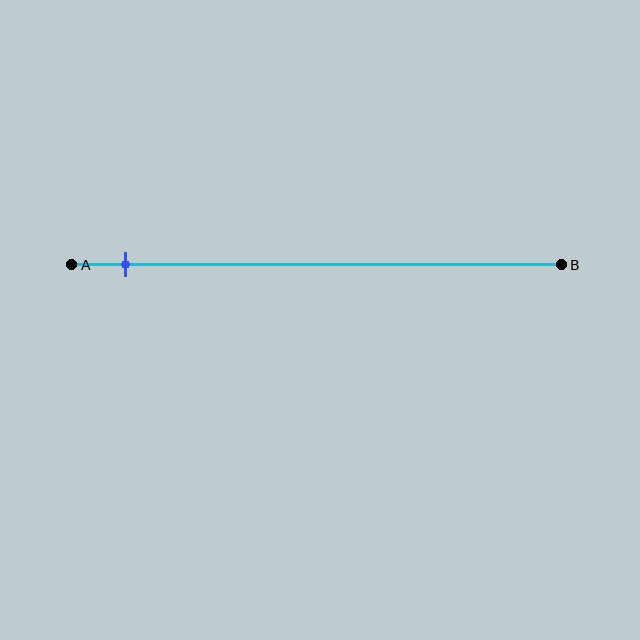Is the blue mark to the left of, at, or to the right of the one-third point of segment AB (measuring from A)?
The blue mark is to the left of the one-third point of segment AB.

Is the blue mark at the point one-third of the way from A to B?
No, the mark is at about 10% from A, not at the 33% one-third point.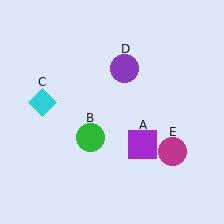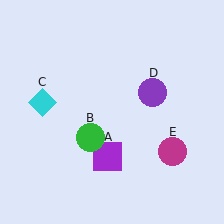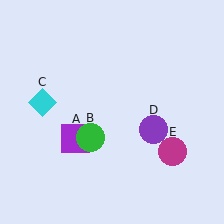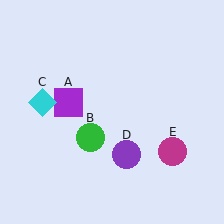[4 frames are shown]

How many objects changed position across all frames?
2 objects changed position: purple square (object A), purple circle (object D).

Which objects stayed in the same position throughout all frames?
Green circle (object B) and cyan diamond (object C) and magenta circle (object E) remained stationary.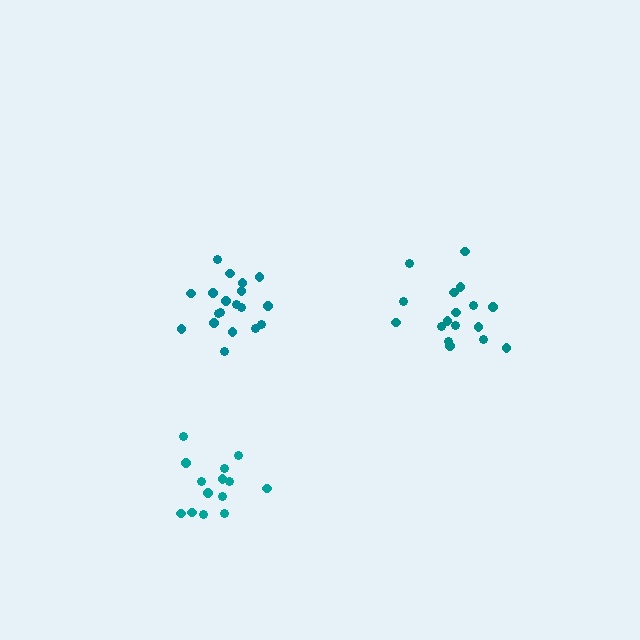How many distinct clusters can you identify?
There are 3 distinct clusters.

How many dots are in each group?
Group 1: 19 dots, Group 2: 17 dots, Group 3: 14 dots (50 total).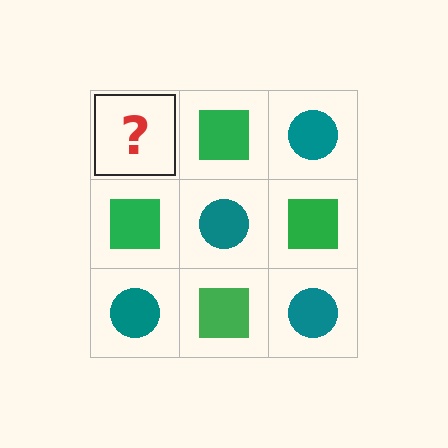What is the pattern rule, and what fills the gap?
The rule is that it alternates teal circle and green square in a checkerboard pattern. The gap should be filled with a teal circle.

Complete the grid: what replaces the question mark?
The question mark should be replaced with a teal circle.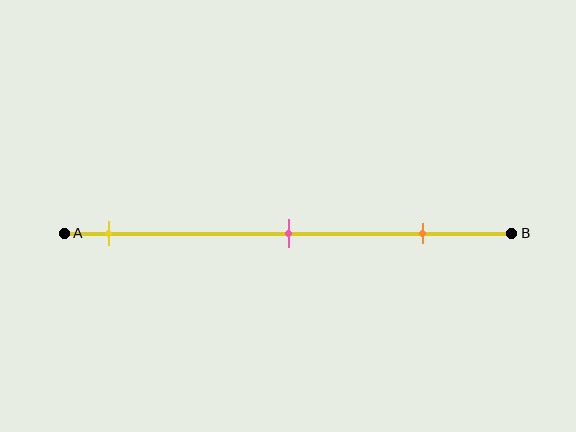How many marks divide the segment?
There are 3 marks dividing the segment.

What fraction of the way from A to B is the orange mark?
The orange mark is approximately 80% (0.8) of the way from A to B.